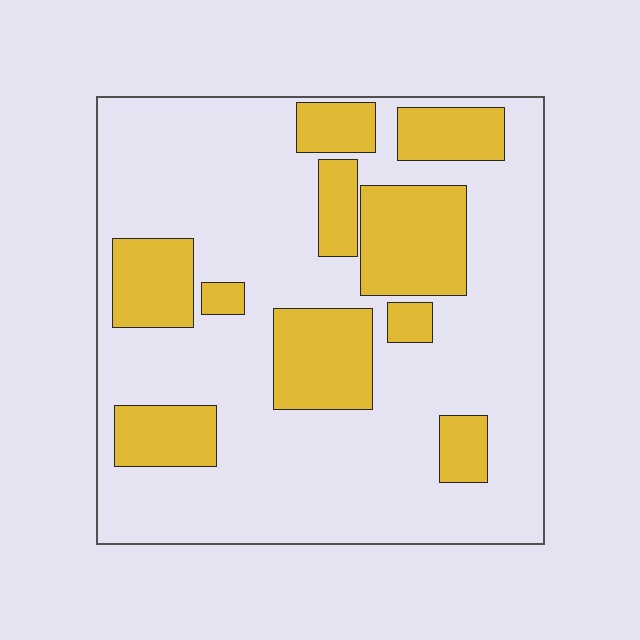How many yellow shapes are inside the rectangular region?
10.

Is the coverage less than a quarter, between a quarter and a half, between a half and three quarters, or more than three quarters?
Between a quarter and a half.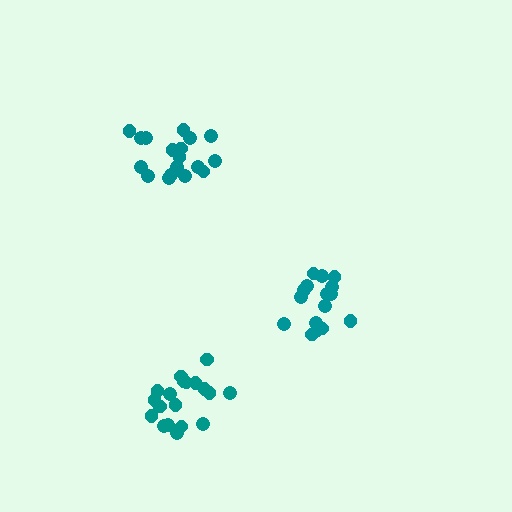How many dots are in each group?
Group 1: 16 dots, Group 2: 18 dots, Group 3: 19 dots (53 total).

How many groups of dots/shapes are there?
There are 3 groups.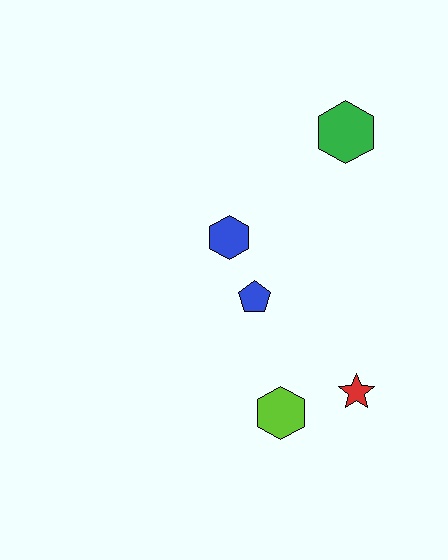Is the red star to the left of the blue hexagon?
No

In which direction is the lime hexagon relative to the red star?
The lime hexagon is to the left of the red star.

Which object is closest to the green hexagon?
The blue hexagon is closest to the green hexagon.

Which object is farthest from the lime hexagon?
The green hexagon is farthest from the lime hexagon.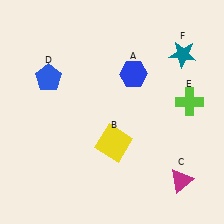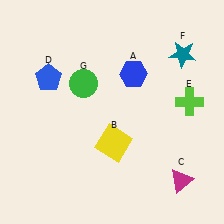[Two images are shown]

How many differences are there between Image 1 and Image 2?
There is 1 difference between the two images.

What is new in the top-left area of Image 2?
A green circle (G) was added in the top-left area of Image 2.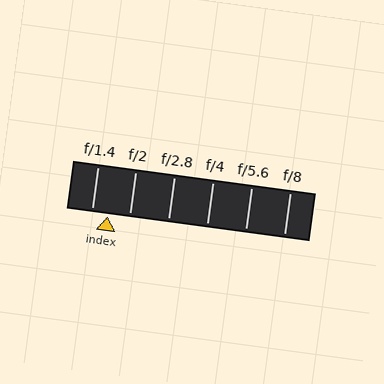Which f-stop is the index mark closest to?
The index mark is closest to f/1.4.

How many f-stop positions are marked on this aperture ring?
There are 6 f-stop positions marked.